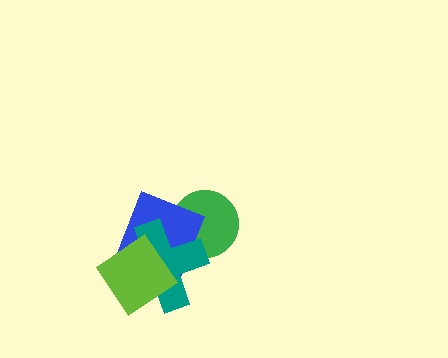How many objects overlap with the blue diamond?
3 objects overlap with the blue diamond.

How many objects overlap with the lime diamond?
2 objects overlap with the lime diamond.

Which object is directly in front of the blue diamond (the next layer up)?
The teal cross is directly in front of the blue diamond.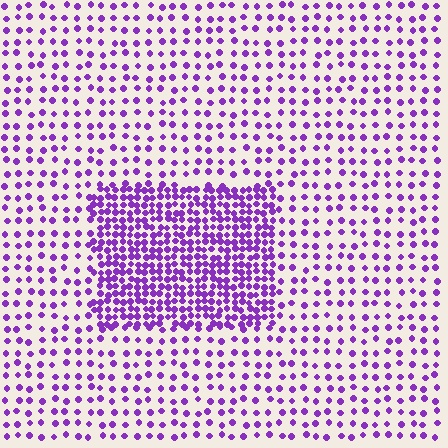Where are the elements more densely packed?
The elements are more densely packed inside the rectangle boundary.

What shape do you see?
I see a rectangle.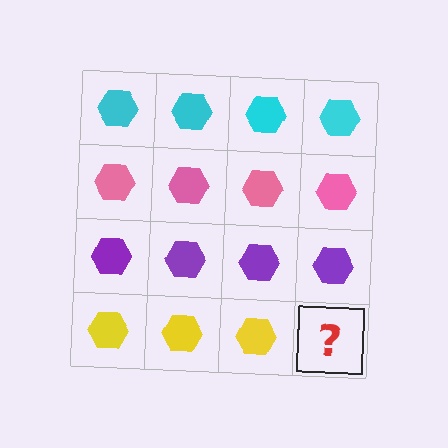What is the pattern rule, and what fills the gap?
The rule is that each row has a consistent color. The gap should be filled with a yellow hexagon.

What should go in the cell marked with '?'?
The missing cell should contain a yellow hexagon.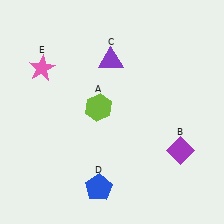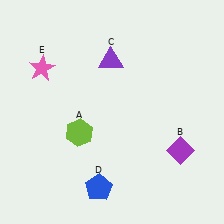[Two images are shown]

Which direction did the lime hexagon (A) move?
The lime hexagon (A) moved down.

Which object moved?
The lime hexagon (A) moved down.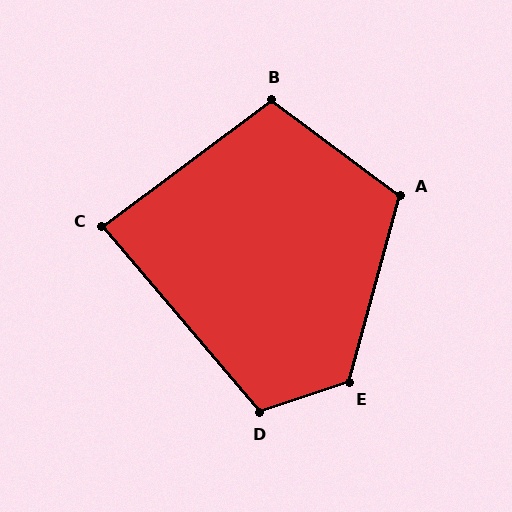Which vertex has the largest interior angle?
E, at approximately 124 degrees.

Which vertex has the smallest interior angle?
C, at approximately 87 degrees.